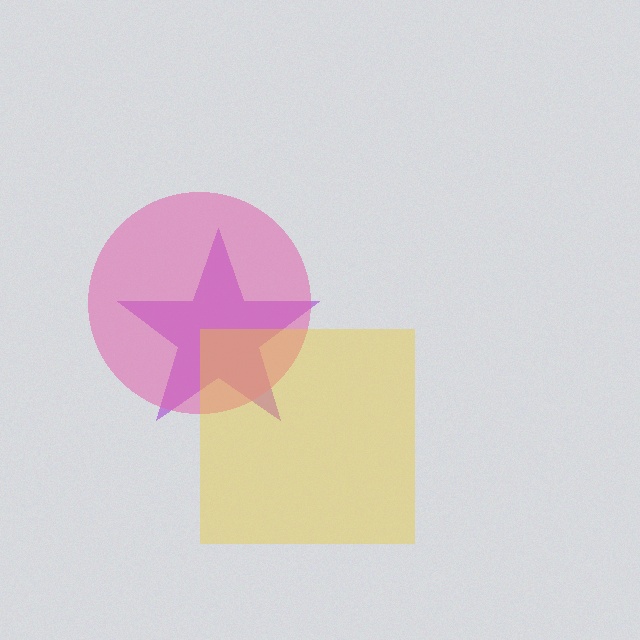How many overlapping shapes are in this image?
There are 3 overlapping shapes in the image.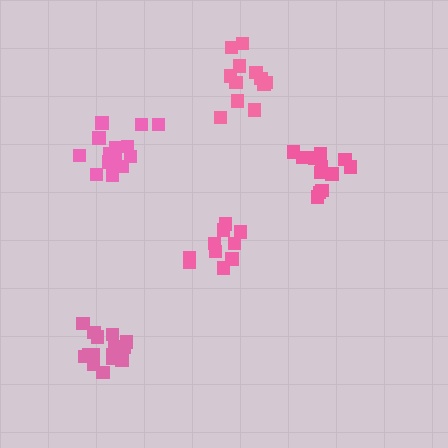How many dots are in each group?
Group 1: 15 dots, Group 2: 14 dots, Group 3: 12 dots, Group 4: 10 dots, Group 5: 12 dots (63 total).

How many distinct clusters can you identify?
There are 5 distinct clusters.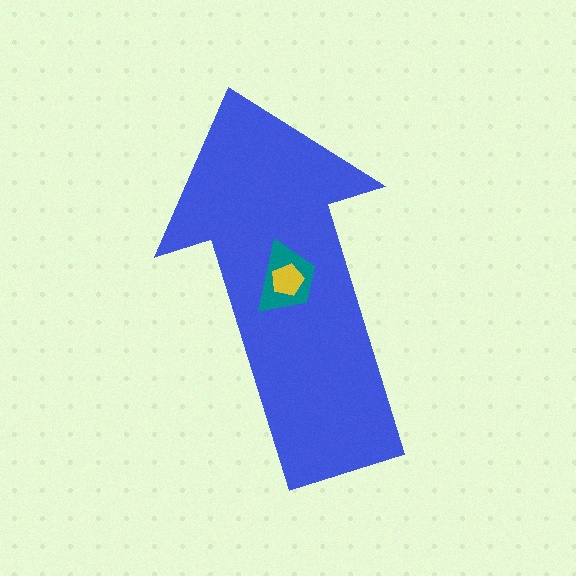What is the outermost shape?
The blue arrow.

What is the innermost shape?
The yellow pentagon.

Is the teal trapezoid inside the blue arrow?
Yes.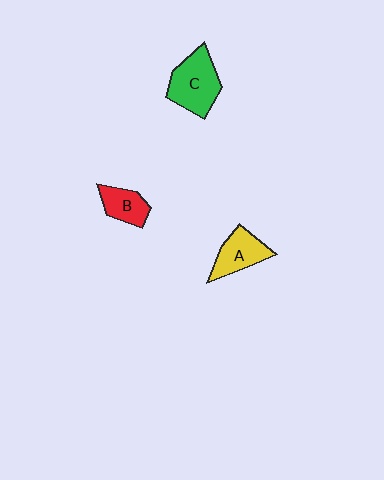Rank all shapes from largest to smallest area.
From largest to smallest: C (green), A (yellow), B (red).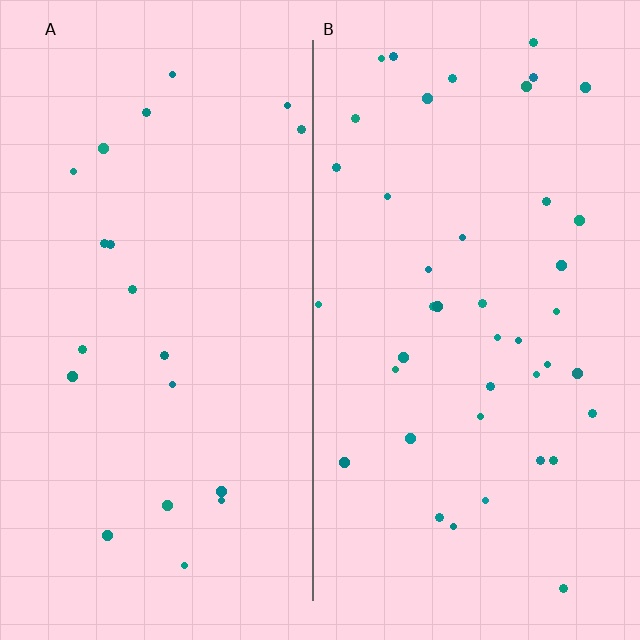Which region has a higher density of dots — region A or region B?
B (the right).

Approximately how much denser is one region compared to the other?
Approximately 2.1× — region B over region A.